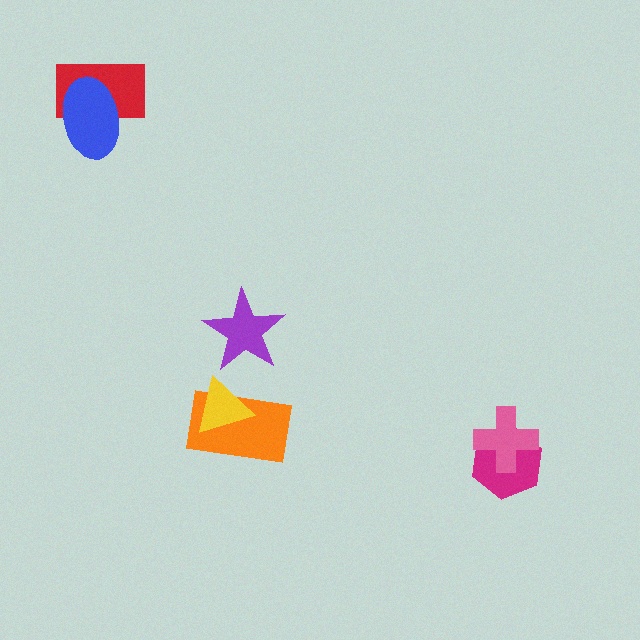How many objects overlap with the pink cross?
1 object overlaps with the pink cross.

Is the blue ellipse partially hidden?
No, no other shape covers it.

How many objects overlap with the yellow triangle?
1 object overlaps with the yellow triangle.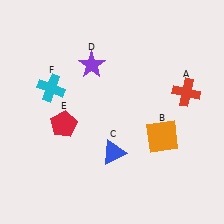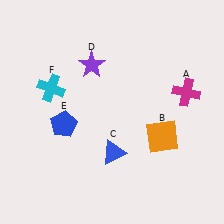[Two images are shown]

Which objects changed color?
A changed from red to magenta. E changed from red to blue.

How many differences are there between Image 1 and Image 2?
There are 2 differences between the two images.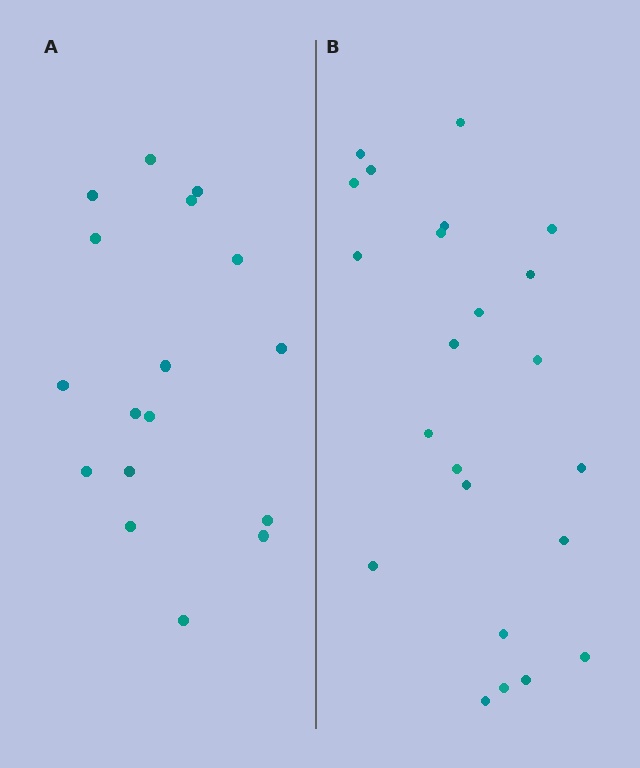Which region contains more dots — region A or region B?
Region B (the right region) has more dots.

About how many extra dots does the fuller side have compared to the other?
Region B has about 6 more dots than region A.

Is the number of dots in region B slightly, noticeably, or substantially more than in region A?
Region B has noticeably more, but not dramatically so. The ratio is roughly 1.4 to 1.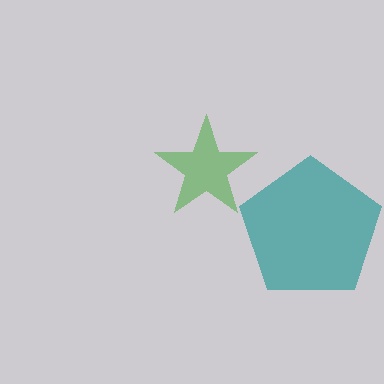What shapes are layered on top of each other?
The layered shapes are: a green star, a teal pentagon.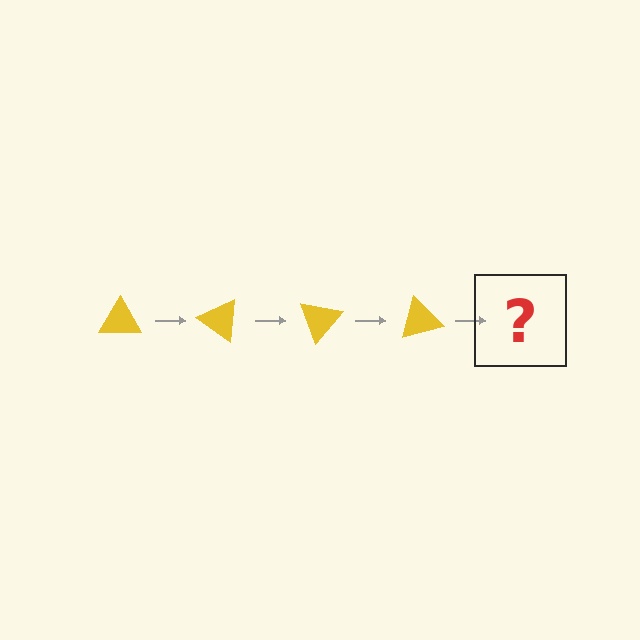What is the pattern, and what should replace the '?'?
The pattern is that the triangle rotates 35 degrees each step. The '?' should be a yellow triangle rotated 140 degrees.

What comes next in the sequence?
The next element should be a yellow triangle rotated 140 degrees.